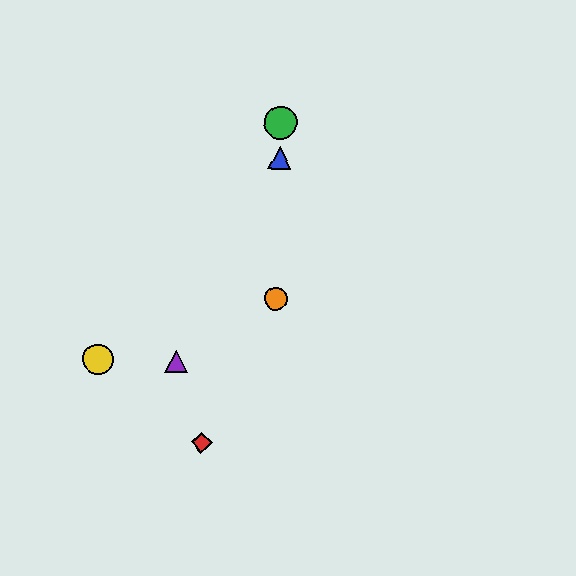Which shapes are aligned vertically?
The blue triangle, the green circle, the orange circle are aligned vertically.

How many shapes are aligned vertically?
3 shapes (the blue triangle, the green circle, the orange circle) are aligned vertically.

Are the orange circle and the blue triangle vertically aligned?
Yes, both are at x≈276.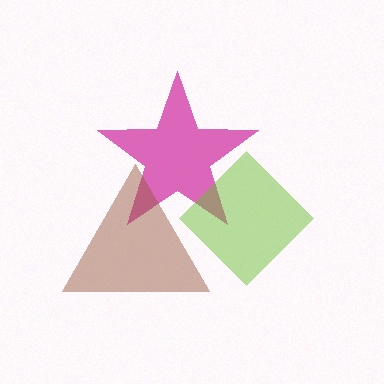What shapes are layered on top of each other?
The layered shapes are: a magenta star, a lime diamond, a brown triangle.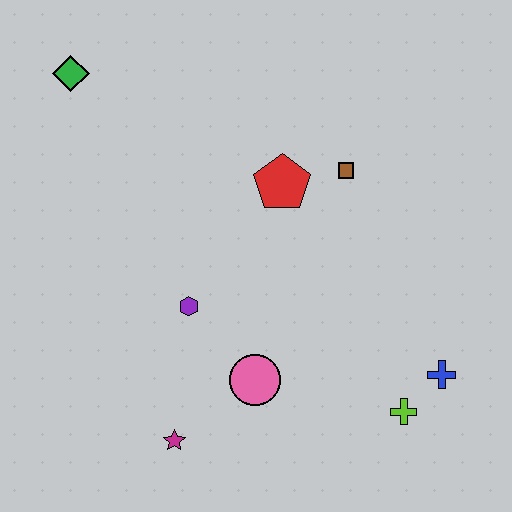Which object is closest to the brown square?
The red pentagon is closest to the brown square.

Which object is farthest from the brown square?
The magenta star is farthest from the brown square.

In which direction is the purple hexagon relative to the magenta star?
The purple hexagon is above the magenta star.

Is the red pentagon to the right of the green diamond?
Yes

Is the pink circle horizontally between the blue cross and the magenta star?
Yes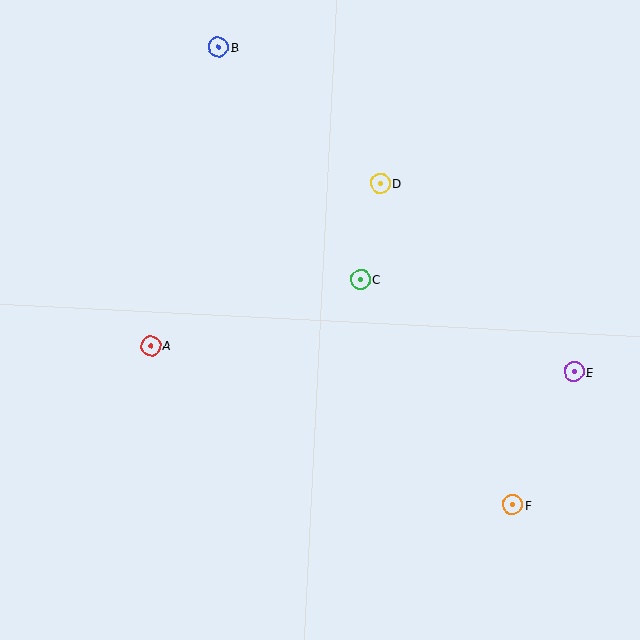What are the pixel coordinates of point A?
Point A is at (151, 346).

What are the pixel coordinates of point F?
Point F is at (513, 505).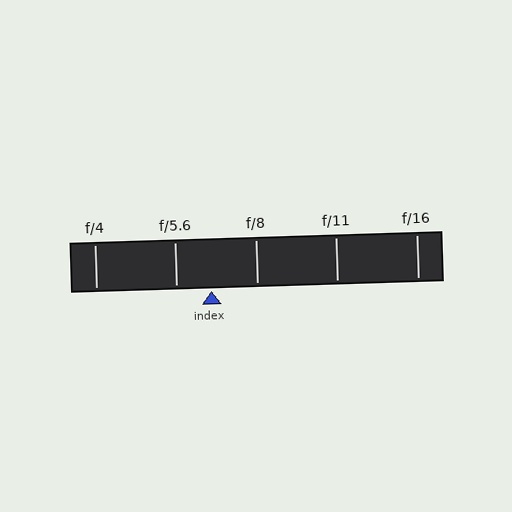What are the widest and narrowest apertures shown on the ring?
The widest aperture shown is f/4 and the narrowest is f/16.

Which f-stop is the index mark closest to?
The index mark is closest to f/5.6.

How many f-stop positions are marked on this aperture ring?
There are 5 f-stop positions marked.